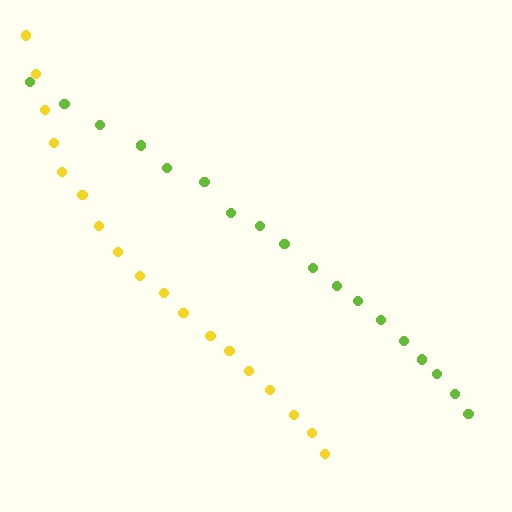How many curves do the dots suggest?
There are 2 distinct paths.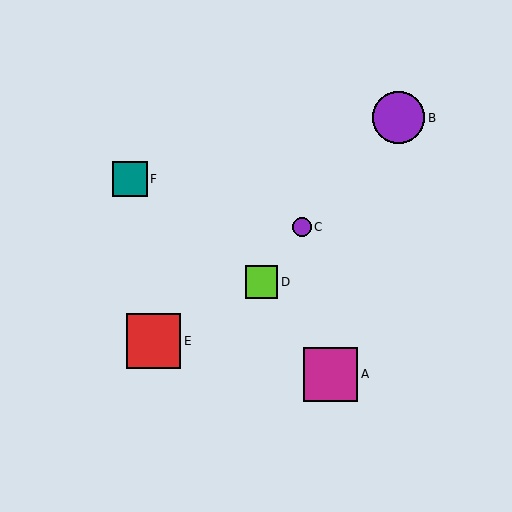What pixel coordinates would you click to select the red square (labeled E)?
Click at (153, 341) to select the red square E.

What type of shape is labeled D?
Shape D is a lime square.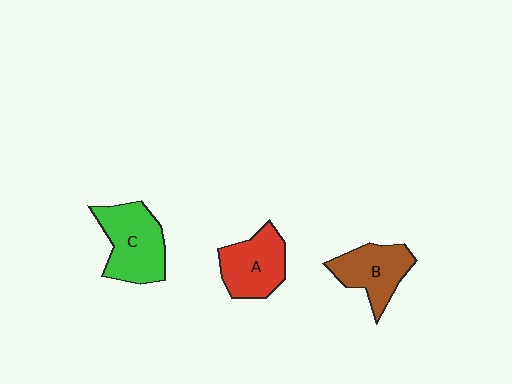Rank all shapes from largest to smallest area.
From largest to smallest: C (green), A (red), B (brown).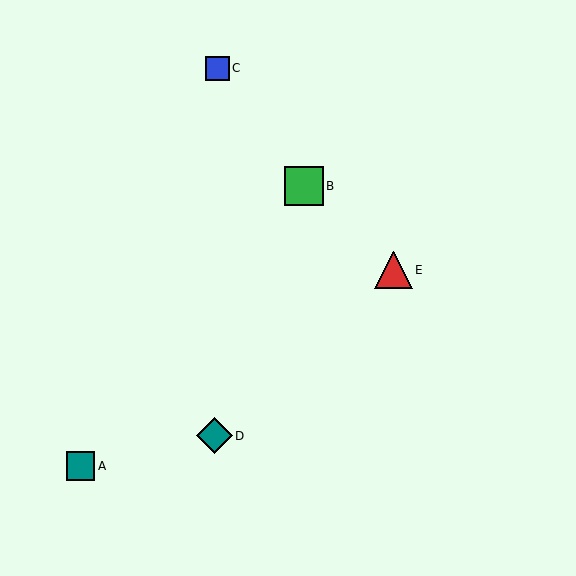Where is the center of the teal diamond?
The center of the teal diamond is at (214, 436).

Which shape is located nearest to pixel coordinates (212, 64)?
The blue square (labeled C) at (217, 68) is nearest to that location.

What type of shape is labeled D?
Shape D is a teal diamond.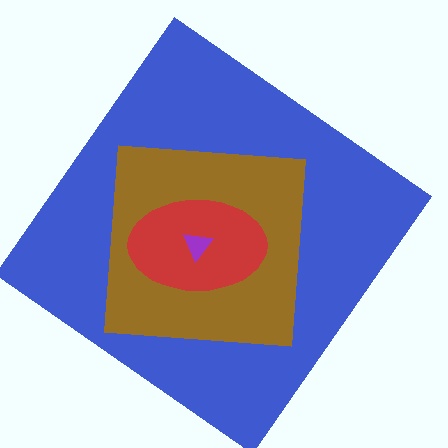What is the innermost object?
The purple triangle.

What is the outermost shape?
The blue diamond.